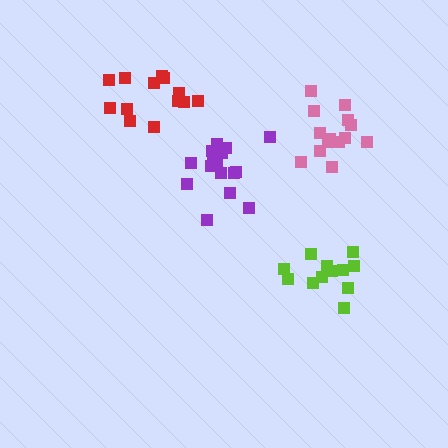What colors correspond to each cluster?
The clusters are colored: pink, purple, red, lime.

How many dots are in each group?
Group 1: 14 dots, Group 2: 17 dots, Group 3: 13 dots, Group 4: 12 dots (56 total).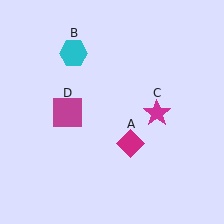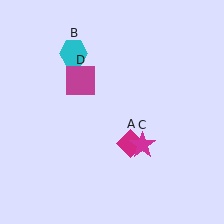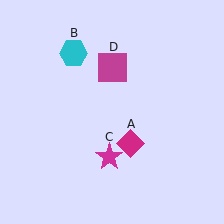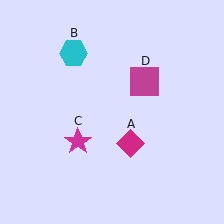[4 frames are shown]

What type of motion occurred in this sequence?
The magenta star (object C), magenta square (object D) rotated clockwise around the center of the scene.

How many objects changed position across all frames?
2 objects changed position: magenta star (object C), magenta square (object D).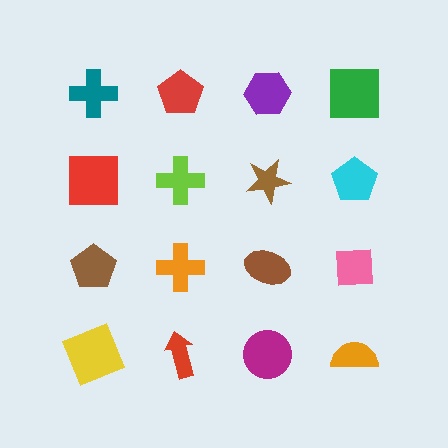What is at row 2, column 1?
A red square.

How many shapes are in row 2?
4 shapes.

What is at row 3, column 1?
A brown pentagon.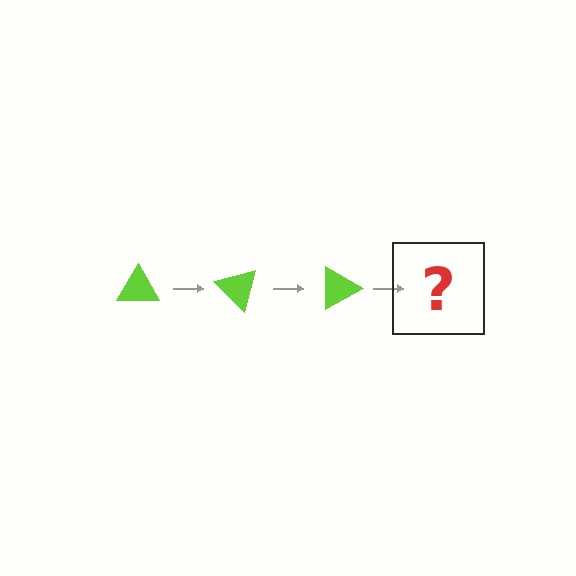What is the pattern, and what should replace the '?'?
The pattern is that the triangle rotates 45 degrees each step. The '?' should be a lime triangle rotated 135 degrees.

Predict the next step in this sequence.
The next step is a lime triangle rotated 135 degrees.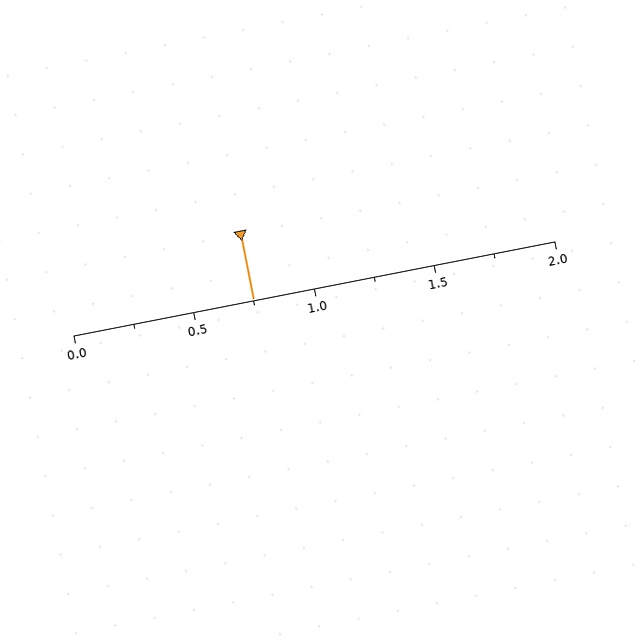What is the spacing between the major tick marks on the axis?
The major ticks are spaced 0.5 apart.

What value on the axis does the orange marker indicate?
The marker indicates approximately 0.75.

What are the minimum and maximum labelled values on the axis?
The axis runs from 0.0 to 2.0.